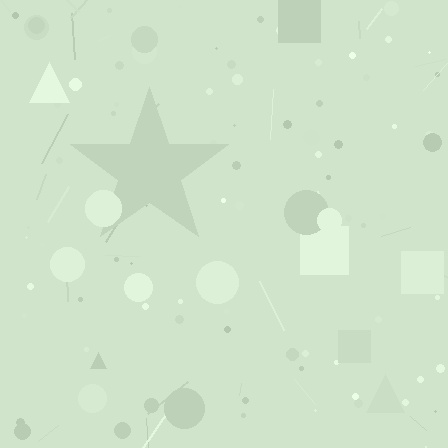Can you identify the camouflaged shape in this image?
The camouflaged shape is a star.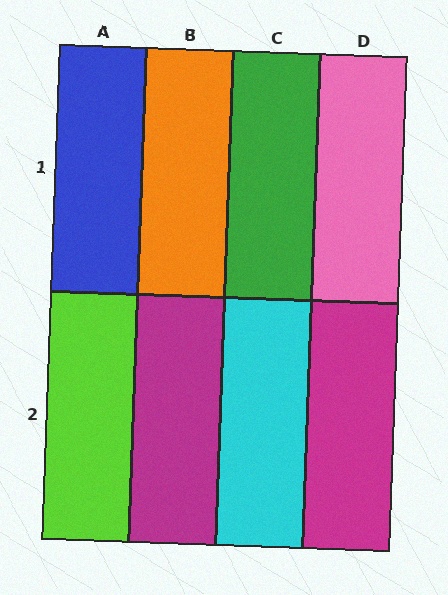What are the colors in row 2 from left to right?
Lime, magenta, cyan, magenta.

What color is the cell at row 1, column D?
Pink.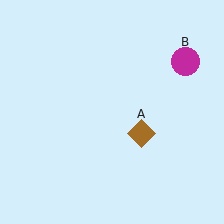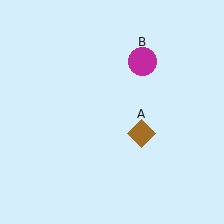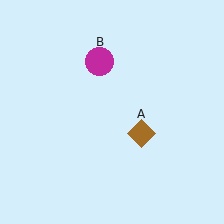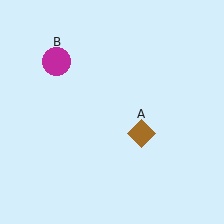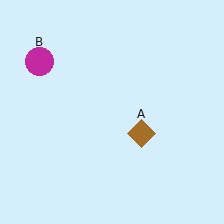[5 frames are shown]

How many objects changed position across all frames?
1 object changed position: magenta circle (object B).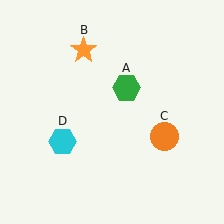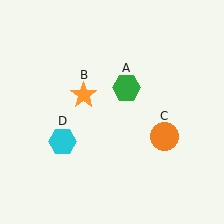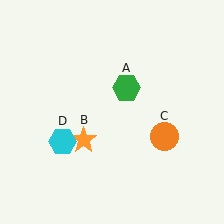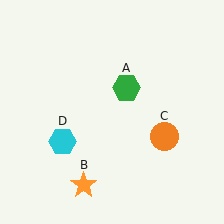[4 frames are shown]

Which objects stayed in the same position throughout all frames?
Green hexagon (object A) and orange circle (object C) and cyan hexagon (object D) remained stationary.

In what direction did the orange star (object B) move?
The orange star (object B) moved down.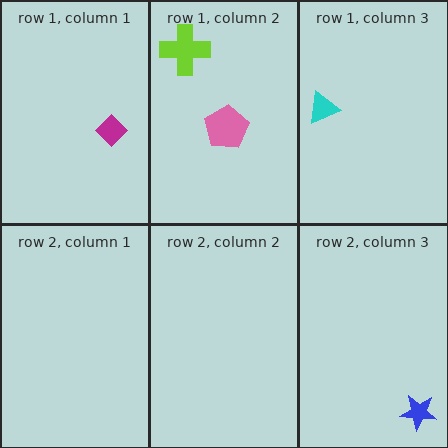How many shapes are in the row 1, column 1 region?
1.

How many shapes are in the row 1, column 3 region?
1.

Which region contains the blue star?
The row 2, column 3 region.